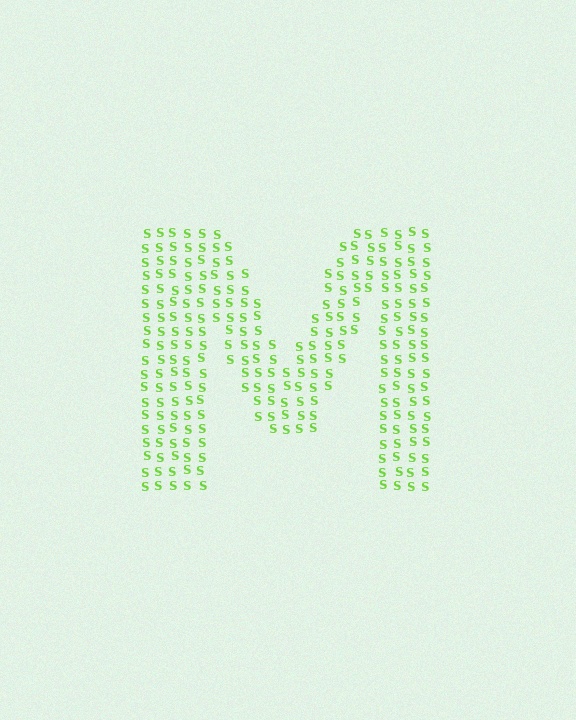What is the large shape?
The large shape is the letter M.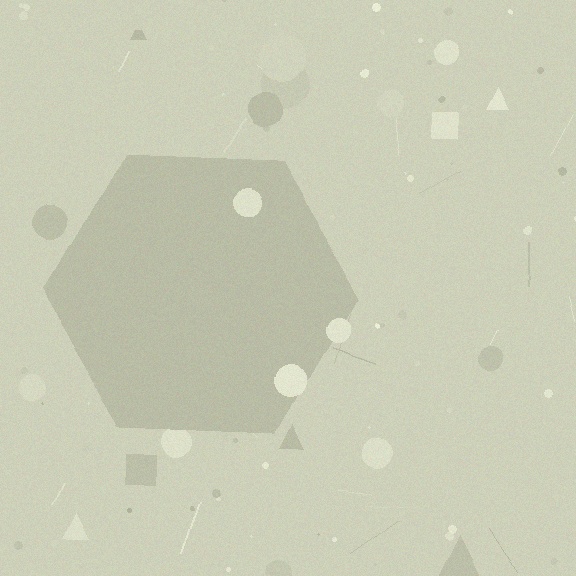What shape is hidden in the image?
A hexagon is hidden in the image.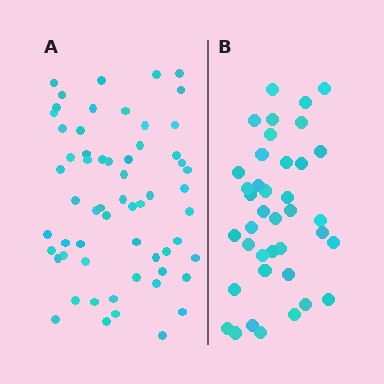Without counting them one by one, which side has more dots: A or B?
Region A (the left region) has more dots.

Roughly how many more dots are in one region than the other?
Region A has approximately 20 more dots than region B.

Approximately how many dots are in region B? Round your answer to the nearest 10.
About 40 dots. (The exact count is 39, which rounds to 40.)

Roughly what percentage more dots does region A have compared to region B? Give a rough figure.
About 55% more.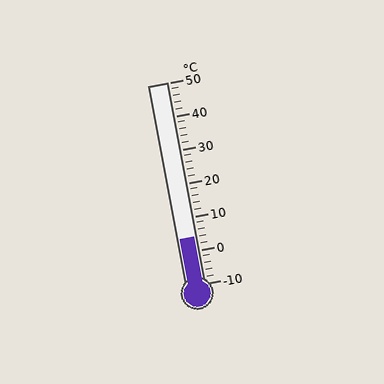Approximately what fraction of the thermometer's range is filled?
The thermometer is filled to approximately 25% of its range.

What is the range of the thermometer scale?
The thermometer scale ranges from -10°C to 50°C.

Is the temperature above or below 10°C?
The temperature is below 10°C.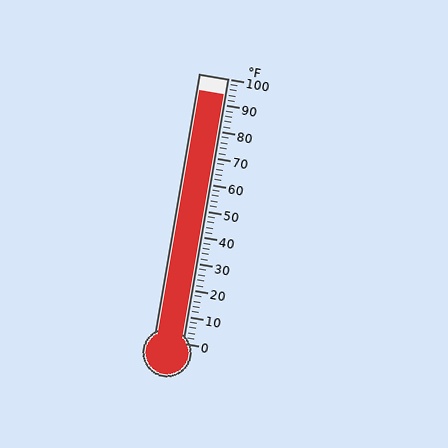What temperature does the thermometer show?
The thermometer shows approximately 94°F.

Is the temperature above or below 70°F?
The temperature is above 70°F.